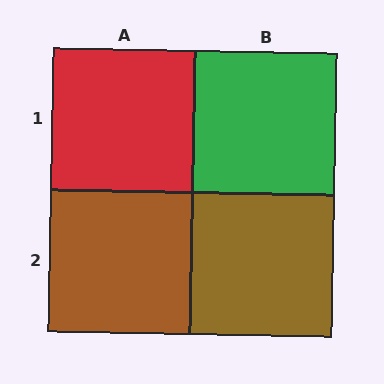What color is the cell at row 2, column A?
Brown.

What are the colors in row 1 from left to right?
Red, green.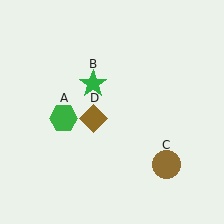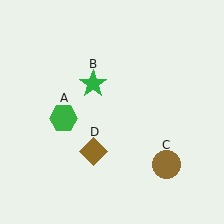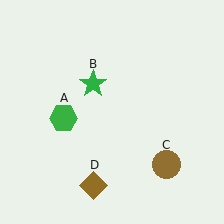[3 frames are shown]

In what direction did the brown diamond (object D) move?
The brown diamond (object D) moved down.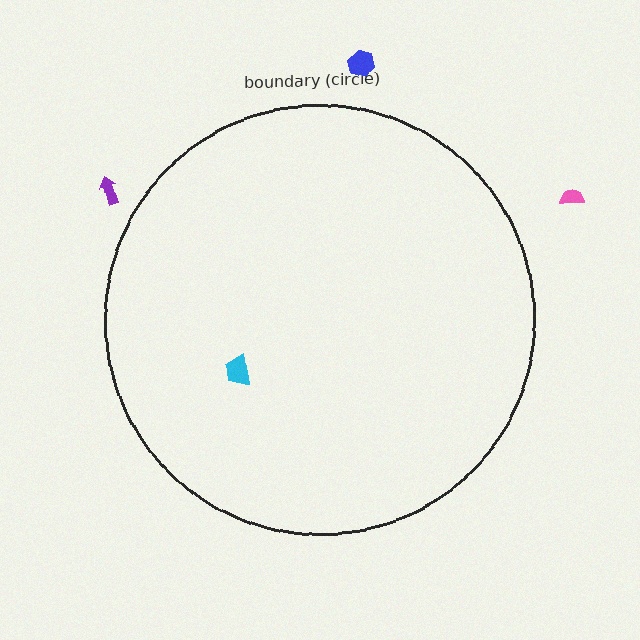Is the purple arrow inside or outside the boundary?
Outside.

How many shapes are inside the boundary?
1 inside, 3 outside.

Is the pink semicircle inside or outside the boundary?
Outside.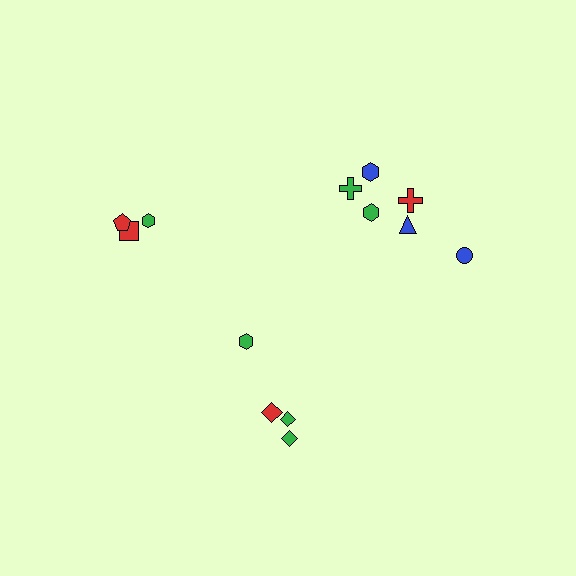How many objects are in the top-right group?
There are 6 objects.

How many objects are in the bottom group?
There are 4 objects.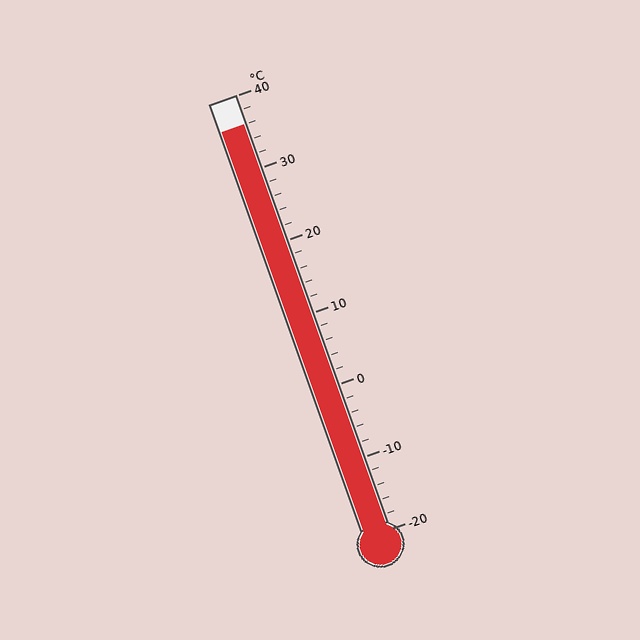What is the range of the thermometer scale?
The thermometer scale ranges from -20°C to 40°C.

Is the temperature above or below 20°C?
The temperature is above 20°C.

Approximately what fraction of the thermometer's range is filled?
The thermometer is filled to approximately 95% of its range.